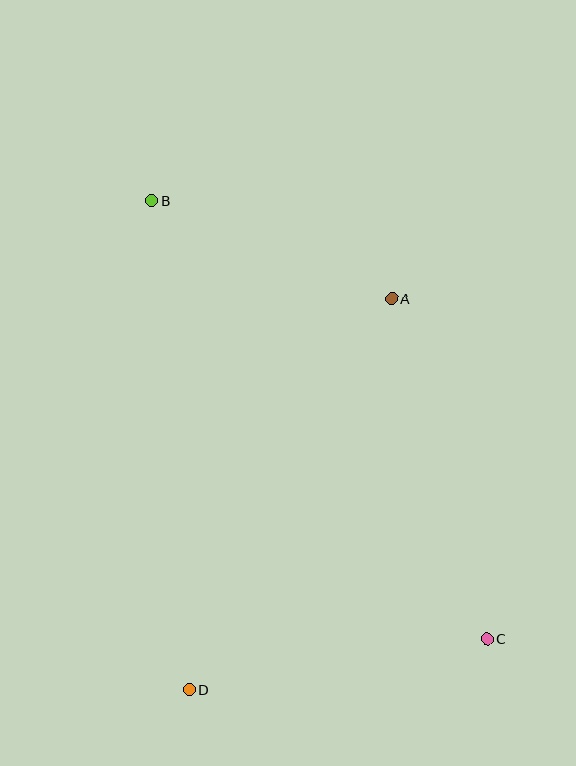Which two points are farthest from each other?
Points B and C are farthest from each other.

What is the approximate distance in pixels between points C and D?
The distance between C and D is approximately 302 pixels.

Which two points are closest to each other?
Points A and B are closest to each other.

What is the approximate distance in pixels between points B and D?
The distance between B and D is approximately 491 pixels.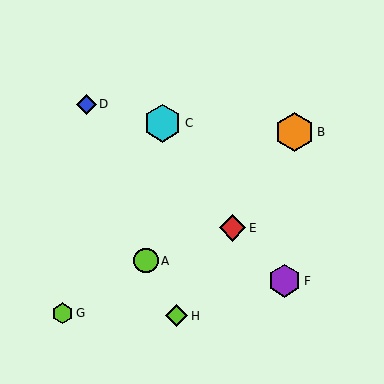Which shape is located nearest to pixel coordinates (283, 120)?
The orange hexagon (labeled B) at (295, 132) is nearest to that location.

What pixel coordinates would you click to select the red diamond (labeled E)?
Click at (233, 228) to select the red diamond E.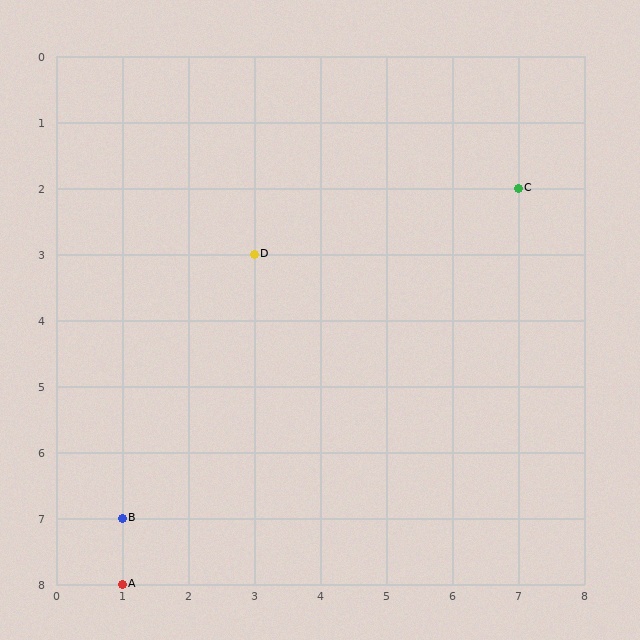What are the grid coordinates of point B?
Point B is at grid coordinates (1, 7).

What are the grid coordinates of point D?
Point D is at grid coordinates (3, 3).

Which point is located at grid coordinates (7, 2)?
Point C is at (7, 2).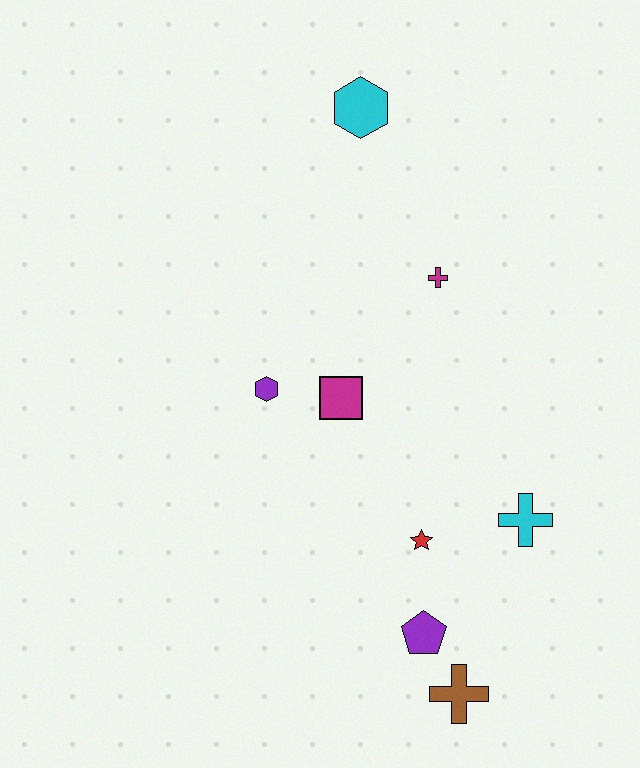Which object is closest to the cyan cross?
The red star is closest to the cyan cross.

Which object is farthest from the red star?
The cyan hexagon is farthest from the red star.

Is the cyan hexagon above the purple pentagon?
Yes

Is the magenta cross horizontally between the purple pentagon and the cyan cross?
Yes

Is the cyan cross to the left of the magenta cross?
No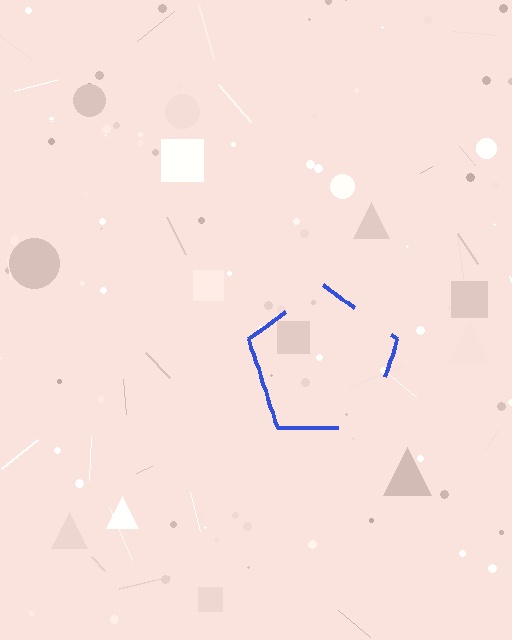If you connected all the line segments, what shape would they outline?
They would outline a pentagon.